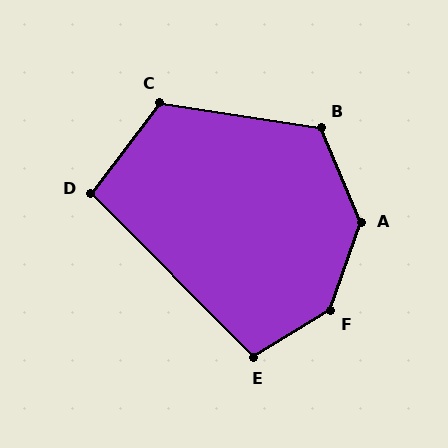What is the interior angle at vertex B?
Approximately 121 degrees (obtuse).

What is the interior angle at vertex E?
Approximately 103 degrees (obtuse).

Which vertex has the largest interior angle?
F, at approximately 141 degrees.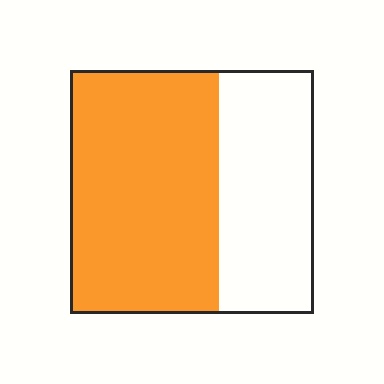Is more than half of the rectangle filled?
Yes.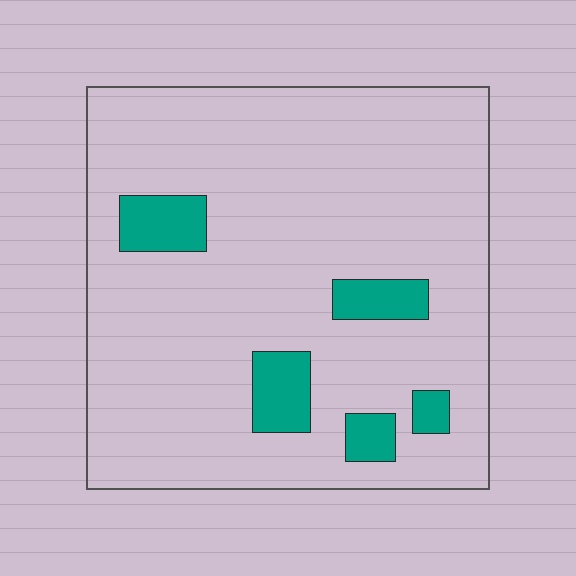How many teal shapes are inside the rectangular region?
5.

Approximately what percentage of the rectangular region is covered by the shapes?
Approximately 10%.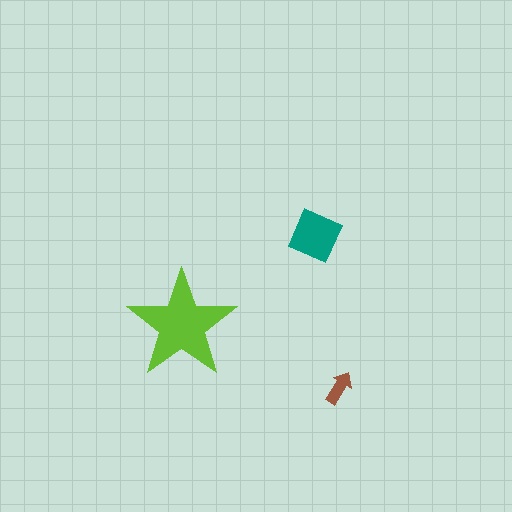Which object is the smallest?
The brown arrow.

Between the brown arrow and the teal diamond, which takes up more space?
The teal diamond.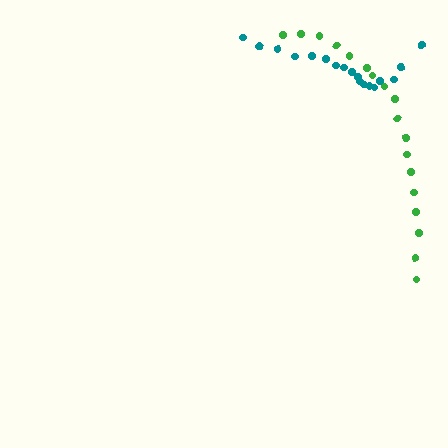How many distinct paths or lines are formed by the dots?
There are 2 distinct paths.